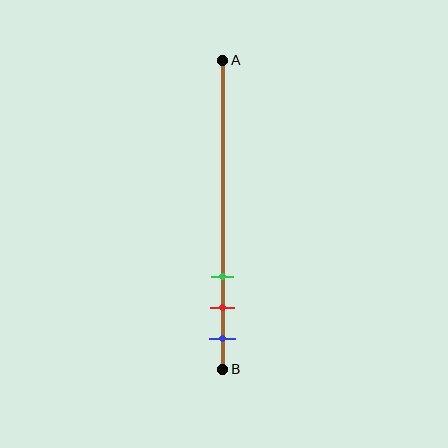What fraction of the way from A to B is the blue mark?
The blue mark is approximately 90% (0.9) of the way from A to B.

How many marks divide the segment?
There are 3 marks dividing the segment.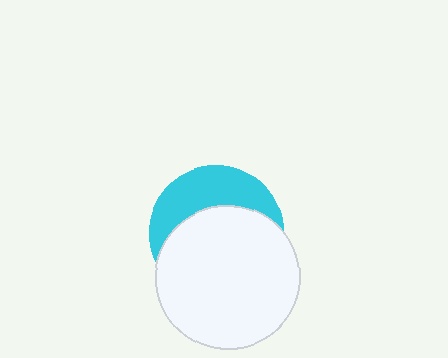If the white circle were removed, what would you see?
You would see the complete cyan circle.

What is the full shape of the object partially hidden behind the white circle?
The partially hidden object is a cyan circle.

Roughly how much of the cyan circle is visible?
A small part of it is visible (roughly 37%).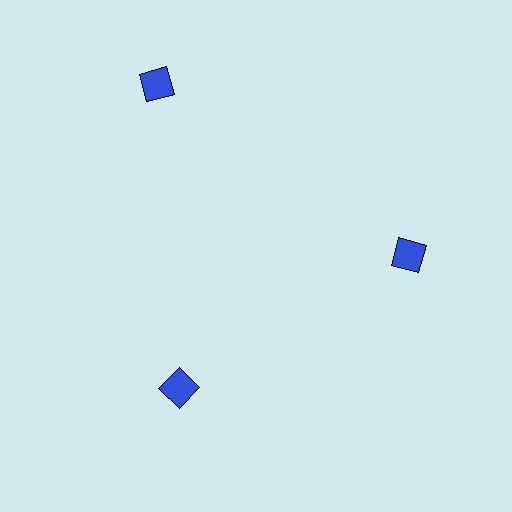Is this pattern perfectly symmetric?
No. The 3 blue squares are arranged in a ring, but one element near the 11 o'clock position is pushed outward from the center, breaking the 3-fold rotational symmetry.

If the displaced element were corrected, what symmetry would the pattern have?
It would have 3-fold rotational symmetry — the pattern would map onto itself every 120 degrees.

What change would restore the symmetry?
The symmetry would be restored by moving it inward, back onto the ring so that all 3 squares sit at equal angles and equal distance from the center.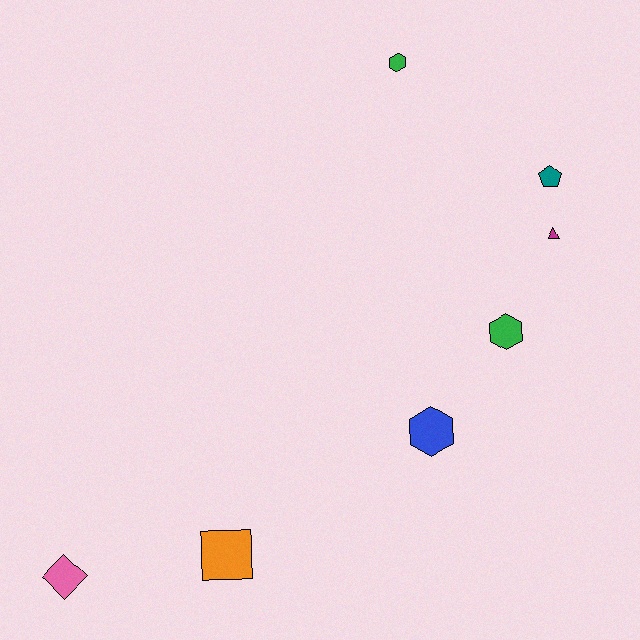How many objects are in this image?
There are 7 objects.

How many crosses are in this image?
There are no crosses.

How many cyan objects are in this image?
There are no cyan objects.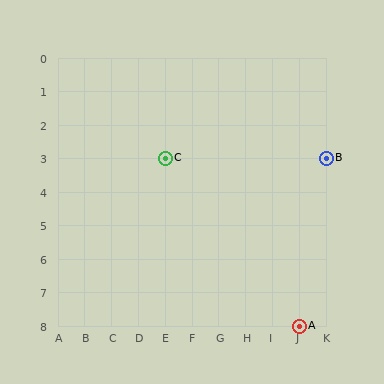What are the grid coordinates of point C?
Point C is at grid coordinates (E, 3).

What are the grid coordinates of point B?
Point B is at grid coordinates (K, 3).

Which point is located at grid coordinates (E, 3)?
Point C is at (E, 3).